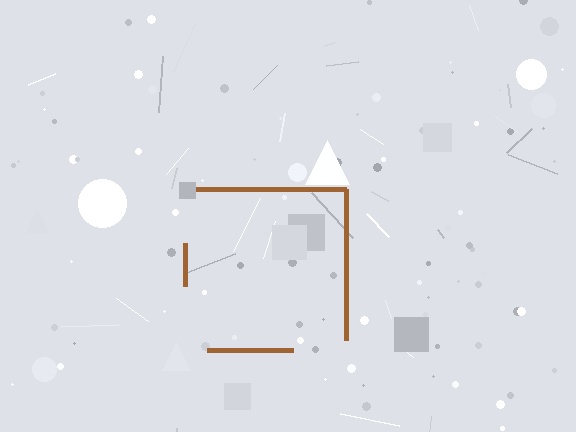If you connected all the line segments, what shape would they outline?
They would outline a square.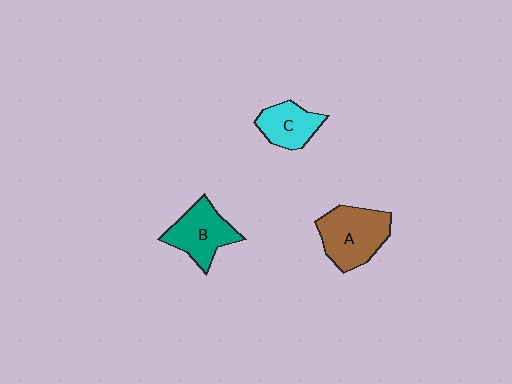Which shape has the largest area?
Shape A (brown).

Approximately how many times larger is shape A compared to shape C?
Approximately 1.6 times.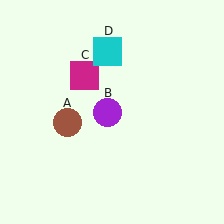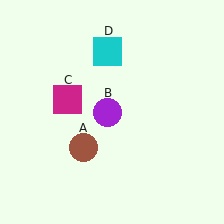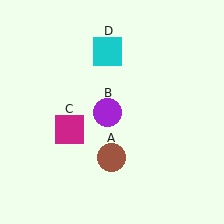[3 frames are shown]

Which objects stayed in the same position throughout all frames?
Purple circle (object B) and cyan square (object D) remained stationary.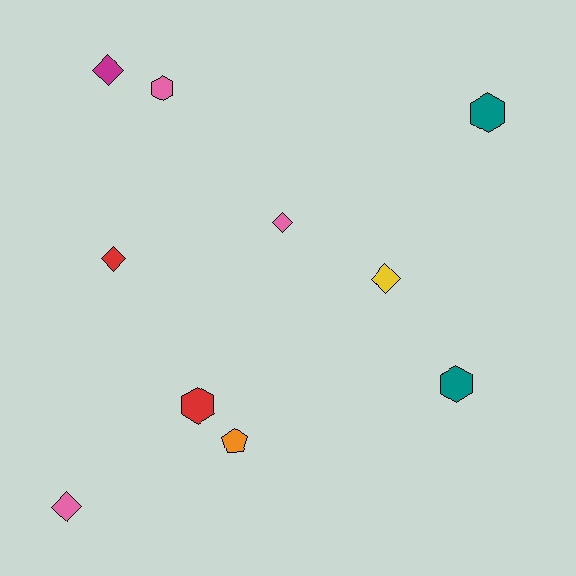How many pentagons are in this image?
There is 1 pentagon.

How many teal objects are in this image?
There are 2 teal objects.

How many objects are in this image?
There are 10 objects.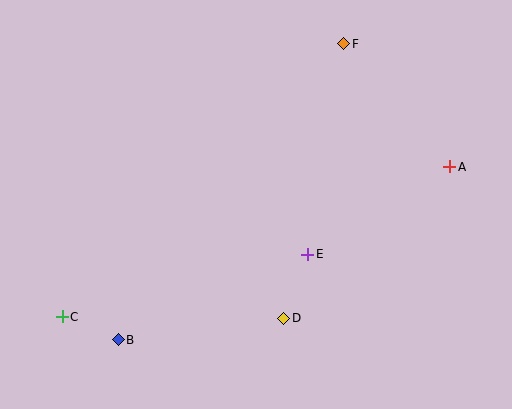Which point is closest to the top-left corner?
Point C is closest to the top-left corner.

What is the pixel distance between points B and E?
The distance between B and E is 208 pixels.